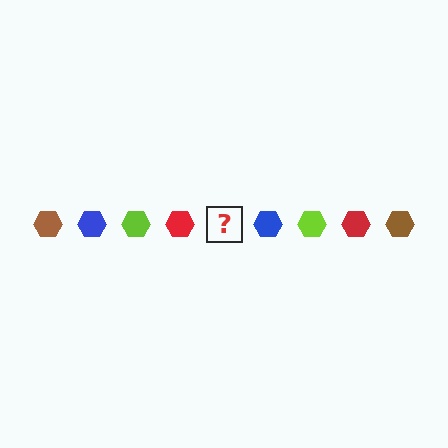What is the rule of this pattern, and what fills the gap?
The rule is that the pattern cycles through brown, blue, lime, red hexagons. The gap should be filled with a brown hexagon.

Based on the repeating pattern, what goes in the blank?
The blank should be a brown hexagon.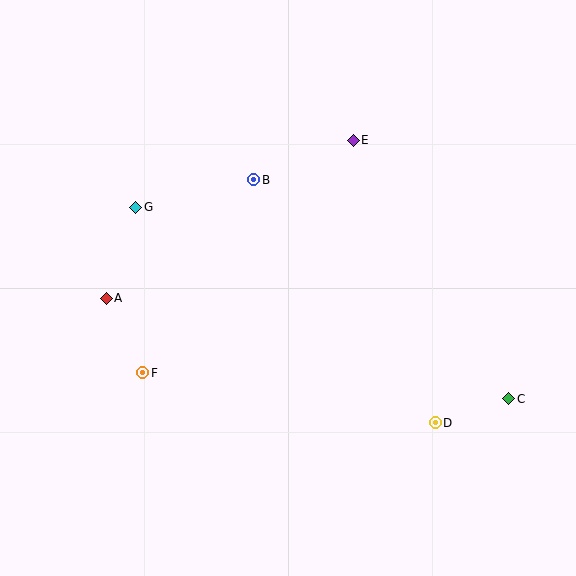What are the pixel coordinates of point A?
Point A is at (106, 298).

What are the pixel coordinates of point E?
Point E is at (353, 140).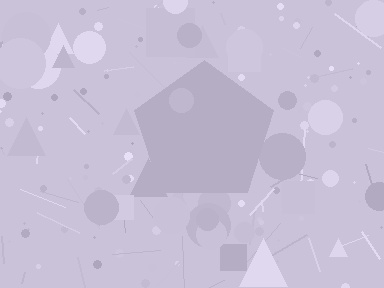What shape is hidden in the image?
A pentagon is hidden in the image.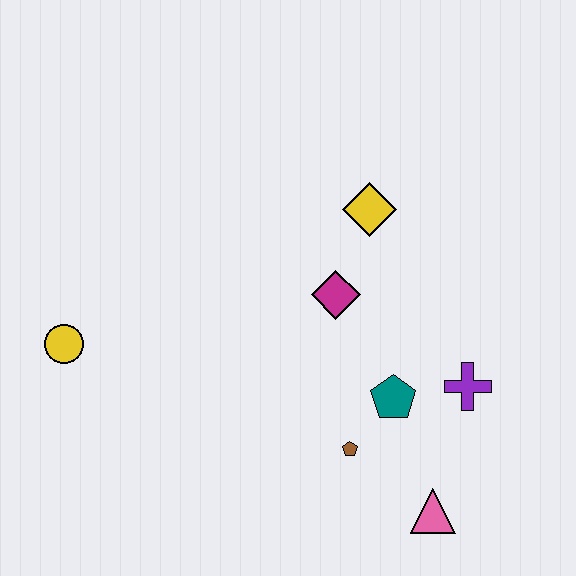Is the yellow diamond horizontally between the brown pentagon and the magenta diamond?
No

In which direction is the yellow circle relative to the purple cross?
The yellow circle is to the left of the purple cross.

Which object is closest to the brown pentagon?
The teal pentagon is closest to the brown pentagon.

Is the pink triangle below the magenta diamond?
Yes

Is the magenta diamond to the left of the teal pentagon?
Yes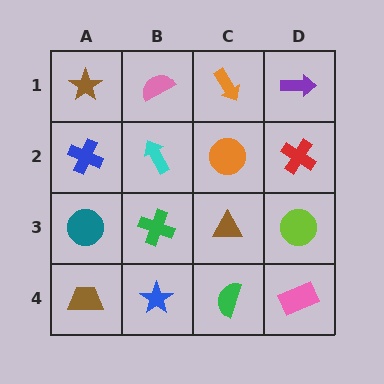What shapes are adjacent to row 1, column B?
A cyan arrow (row 2, column B), a brown star (row 1, column A), an orange arrow (row 1, column C).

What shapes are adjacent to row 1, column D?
A red cross (row 2, column D), an orange arrow (row 1, column C).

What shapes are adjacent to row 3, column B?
A cyan arrow (row 2, column B), a blue star (row 4, column B), a teal circle (row 3, column A), a brown triangle (row 3, column C).